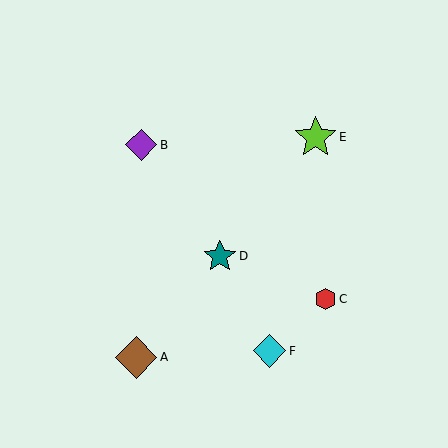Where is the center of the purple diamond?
The center of the purple diamond is at (141, 145).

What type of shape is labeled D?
Shape D is a teal star.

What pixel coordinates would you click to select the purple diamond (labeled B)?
Click at (141, 145) to select the purple diamond B.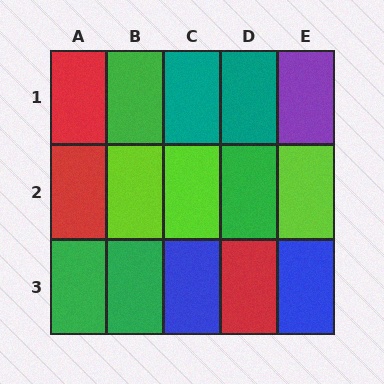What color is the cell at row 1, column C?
Teal.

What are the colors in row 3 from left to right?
Green, green, blue, red, blue.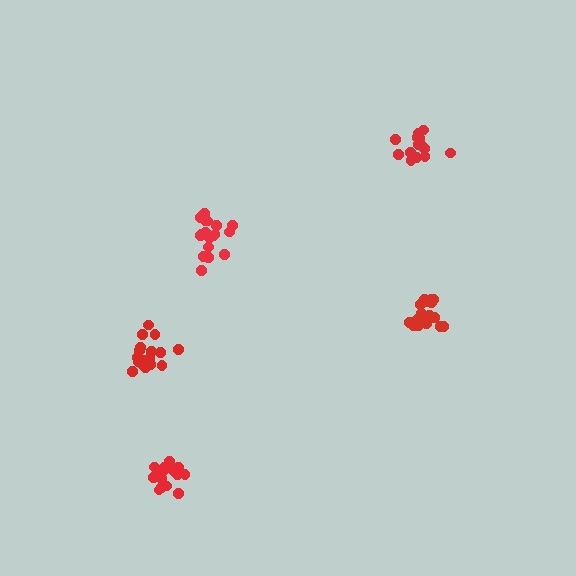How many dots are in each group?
Group 1: 18 dots, Group 2: 15 dots, Group 3: 17 dots, Group 4: 19 dots, Group 5: 18 dots (87 total).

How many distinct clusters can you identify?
There are 5 distinct clusters.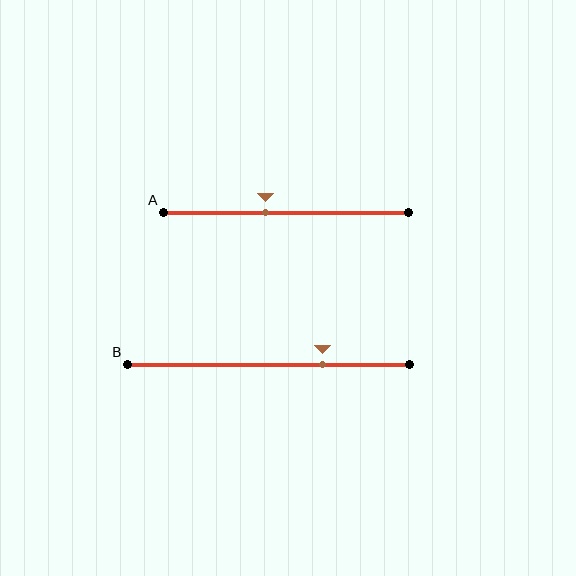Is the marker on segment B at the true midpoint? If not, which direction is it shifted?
No, the marker on segment B is shifted to the right by about 19% of the segment length.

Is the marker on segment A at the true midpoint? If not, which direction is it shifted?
No, the marker on segment A is shifted to the left by about 8% of the segment length.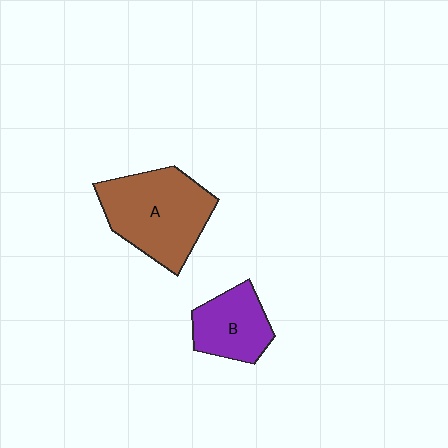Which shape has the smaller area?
Shape B (purple).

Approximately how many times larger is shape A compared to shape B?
Approximately 1.7 times.